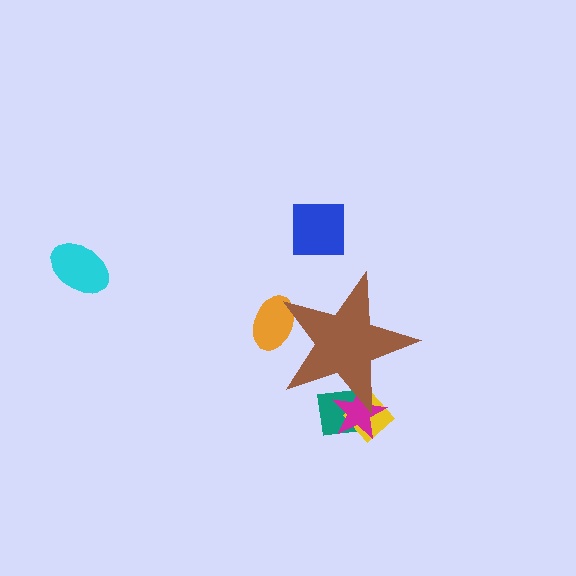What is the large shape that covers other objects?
A brown star.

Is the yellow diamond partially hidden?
Yes, the yellow diamond is partially hidden behind the brown star.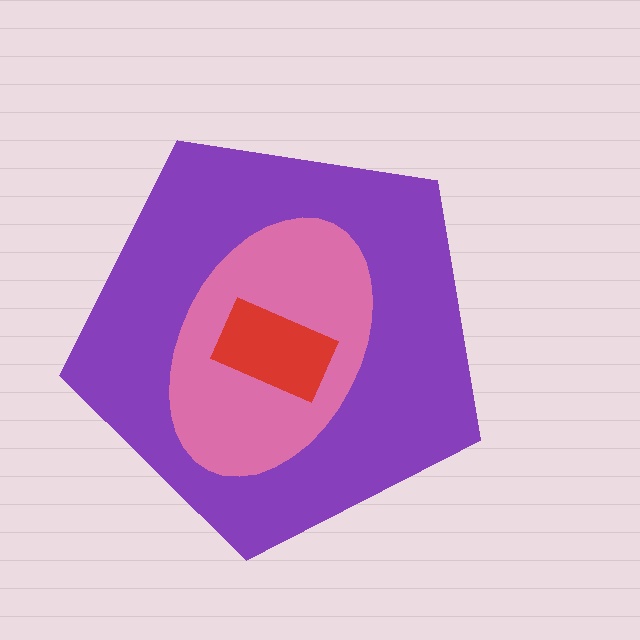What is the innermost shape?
The red rectangle.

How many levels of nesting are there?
3.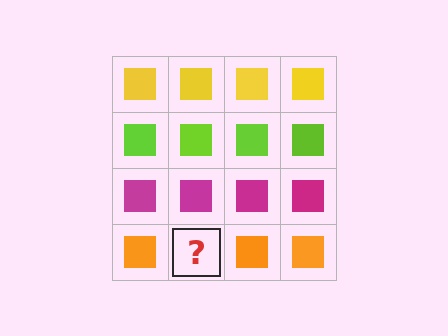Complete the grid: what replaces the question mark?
The question mark should be replaced with an orange square.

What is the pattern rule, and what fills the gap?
The rule is that each row has a consistent color. The gap should be filled with an orange square.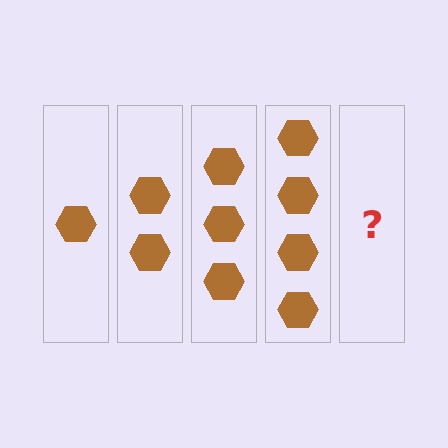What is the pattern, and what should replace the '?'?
The pattern is that each step adds one more hexagon. The '?' should be 5 hexagons.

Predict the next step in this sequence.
The next step is 5 hexagons.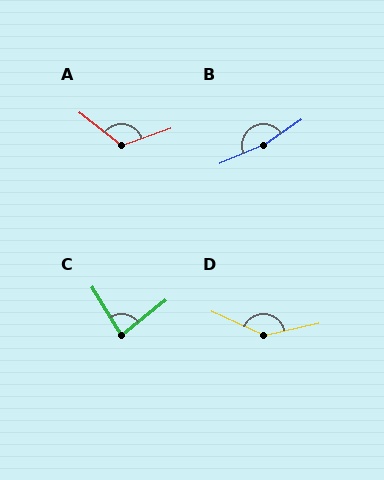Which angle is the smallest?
C, at approximately 83 degrees.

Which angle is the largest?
B, at approximately 169 degrees.